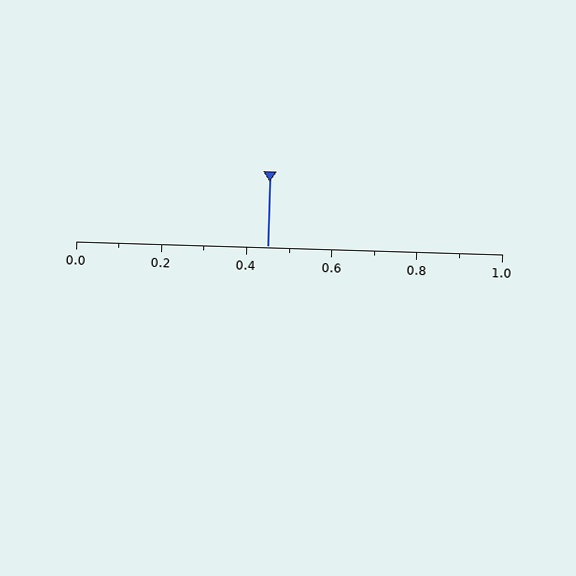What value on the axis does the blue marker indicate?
The marker indicates approximately 0.45.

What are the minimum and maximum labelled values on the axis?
The axis runs from 0.0 to 1.0.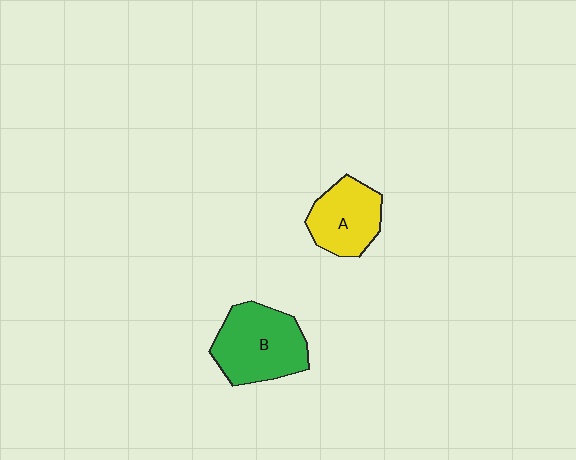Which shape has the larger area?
Shape B (green).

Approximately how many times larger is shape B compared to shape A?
Approximately 1.3 times.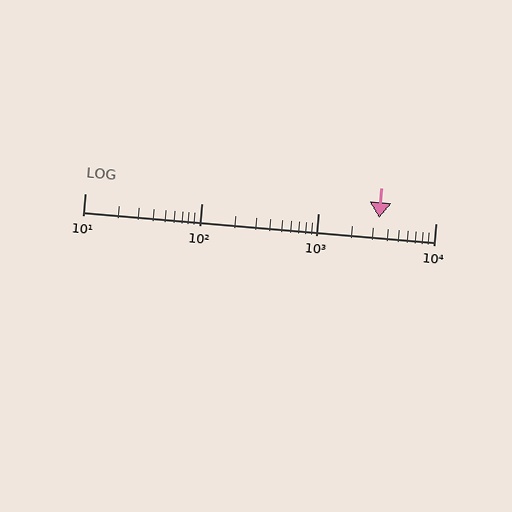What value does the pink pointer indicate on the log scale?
The pointer indicates approximately 3300.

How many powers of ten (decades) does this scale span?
The scale spans 3 decades, from 10 to 10000.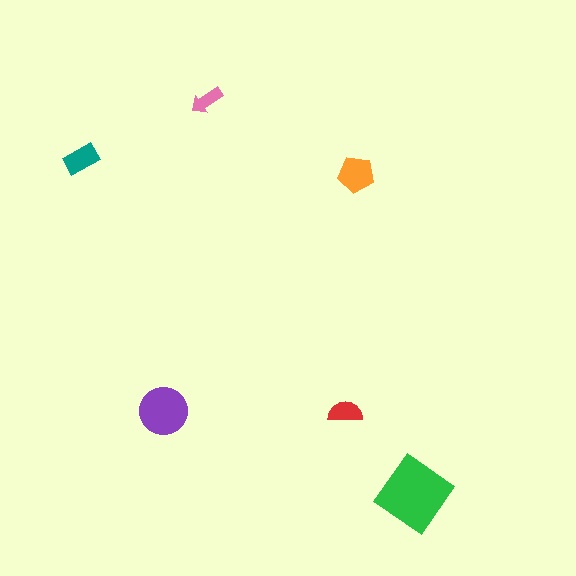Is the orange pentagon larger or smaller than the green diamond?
Smaller.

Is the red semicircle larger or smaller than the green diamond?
Smaller.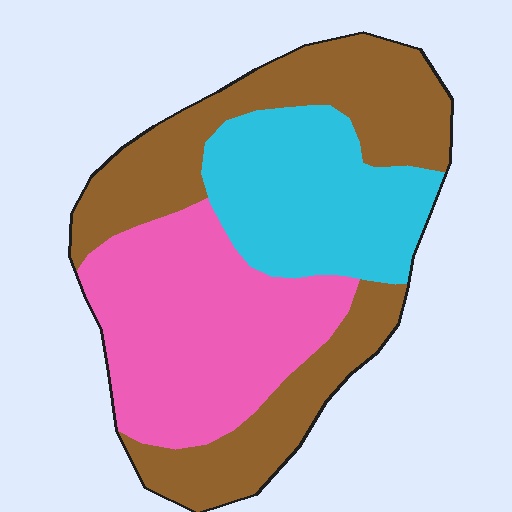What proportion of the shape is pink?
Pink covers around 35% of the shape.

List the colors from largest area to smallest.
From largest to smallest: brown, pink, cyan.